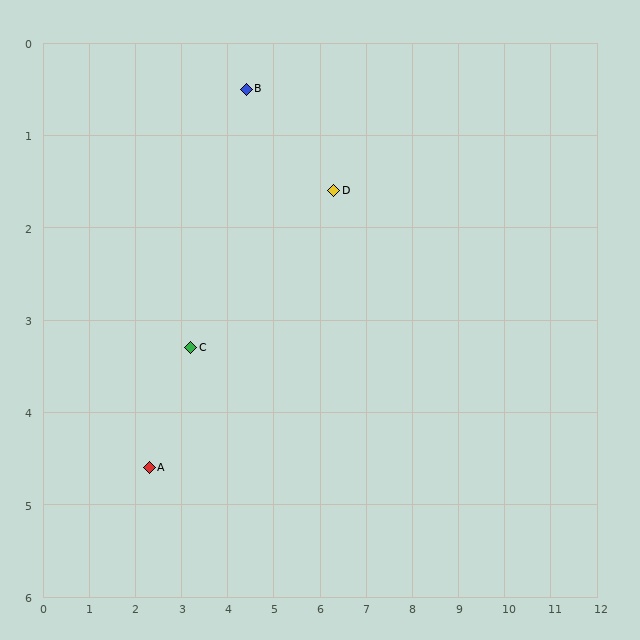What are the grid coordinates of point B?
Point B is at approximately (4.4, 0.5).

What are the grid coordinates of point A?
Point A is at approximately (2.3, 4.6).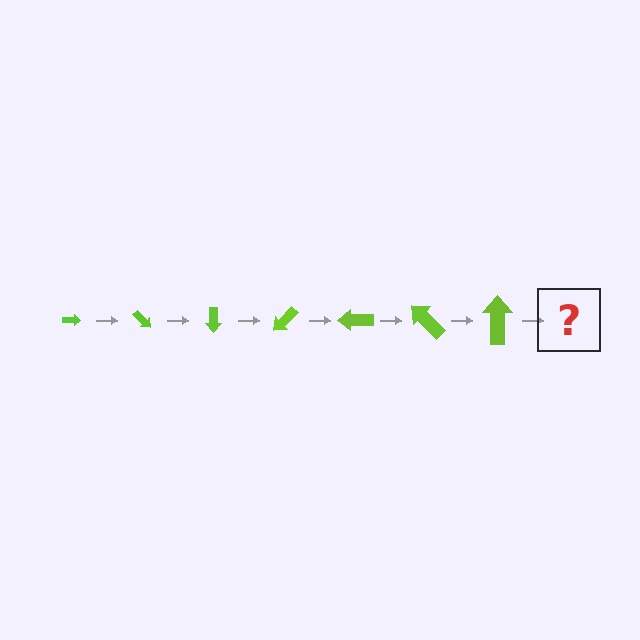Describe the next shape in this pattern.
It should be an arrow, larger than the previous one and rotated 315 degrees from the start.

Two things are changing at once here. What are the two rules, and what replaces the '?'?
The two rules are that the arrow grows larger each step and it rotates 45 degrees each step. The '?' should be an arrow, larger than the previous one and rotated 315 degrees from the start.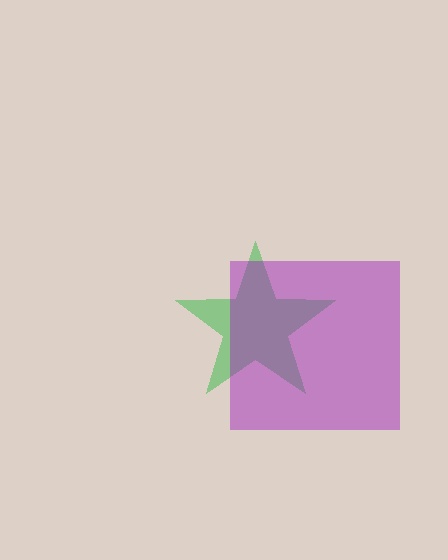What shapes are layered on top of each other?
The layered shapes are: a green star, a purple square.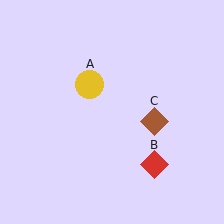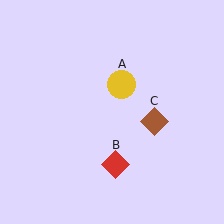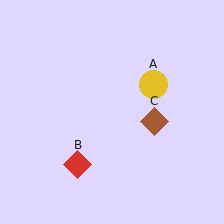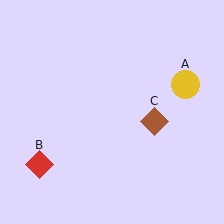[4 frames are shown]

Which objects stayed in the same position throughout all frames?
Brown diamond (object C) remained stationary.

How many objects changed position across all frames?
2 objects changed position: yellow circle (object A), red diamond (object B).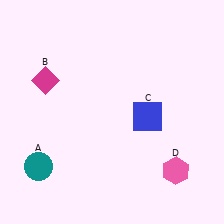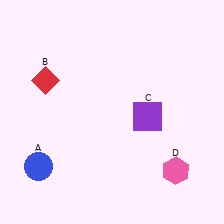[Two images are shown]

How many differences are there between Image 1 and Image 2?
There are 3 differences between the two images.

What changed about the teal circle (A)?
In Image 1, A is teal. In Image 2, it changed to blue.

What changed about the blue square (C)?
In Image 1, C is blue. In Image 2, it changed to purple.